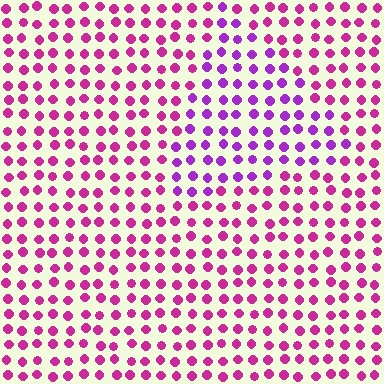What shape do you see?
I see a triangle.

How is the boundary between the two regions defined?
The boundary is defined purely by a slight shift in hue (about 33 degrees). Spacing, size, and orientation are identical on both sides.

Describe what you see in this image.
The image is filled with small magenta elements in a uniform arrangement. A triangle-shaped region is visible where the elements are tinted to a slightly different hue, forming a subtle color boundary.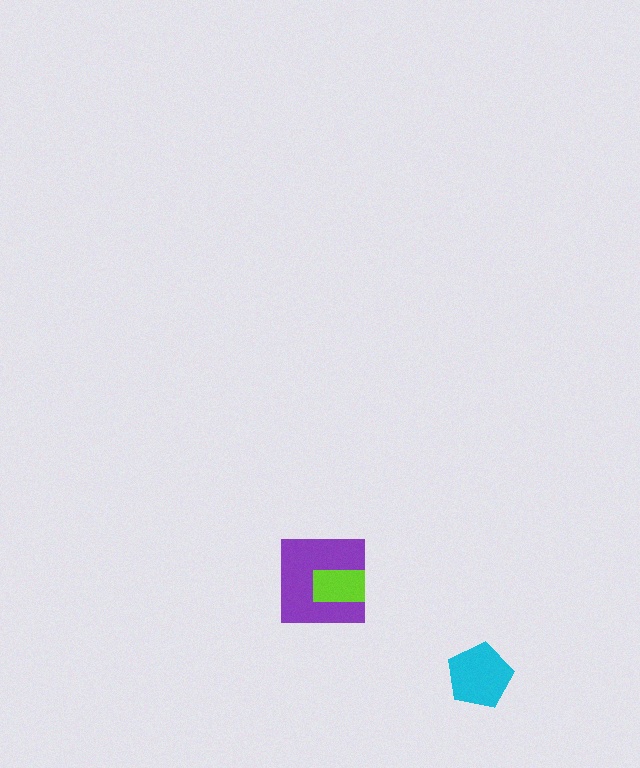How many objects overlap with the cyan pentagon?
0 objects overlap with the cyan pentagon.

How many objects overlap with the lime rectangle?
1 object overlaps with the lime rectangle.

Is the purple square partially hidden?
Yes, it is partially covered by another shape.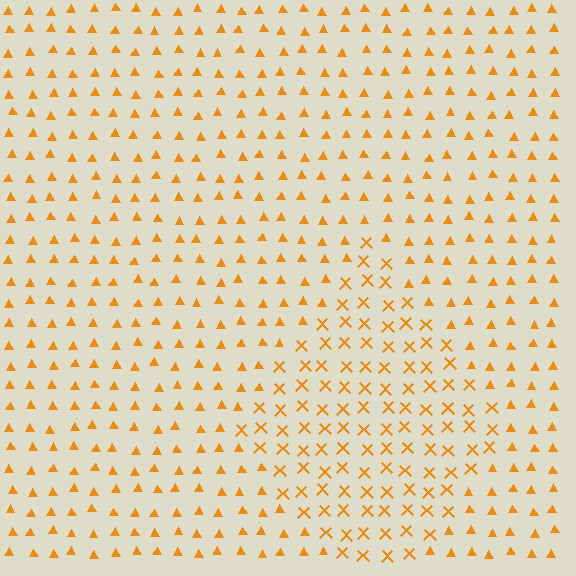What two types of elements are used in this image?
The image uses X marks inside the diamond region and triangles outside it.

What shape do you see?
I see a diamond.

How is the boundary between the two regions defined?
The boundary is defined by a change in element shape: X marks inside vs. triangles outside. All elements share the same color and spacing.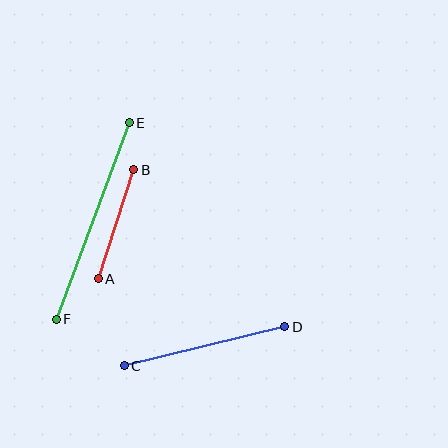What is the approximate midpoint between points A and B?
The midpoint is at approximately (116, 224) pixels.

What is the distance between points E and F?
The distance is approximately 209 pixels.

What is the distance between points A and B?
The distance is approximately 115 pixels.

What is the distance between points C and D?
The distance is approximately 165 pixels.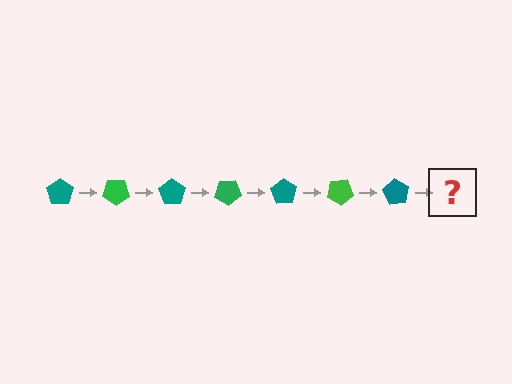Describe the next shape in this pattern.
It should be a green pentagon, rotated 245 degrees from the start.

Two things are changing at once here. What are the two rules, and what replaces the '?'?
The two rules are that it rotates 35 degrees each step and the color cycles through teal and green. The '?' should be a green pentagon, rotated 245 degrees from the start.